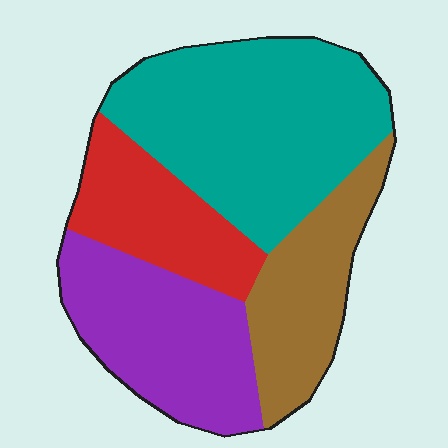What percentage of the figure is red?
Red takes up about one sixth (1/6) of the figure.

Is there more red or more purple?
Purple.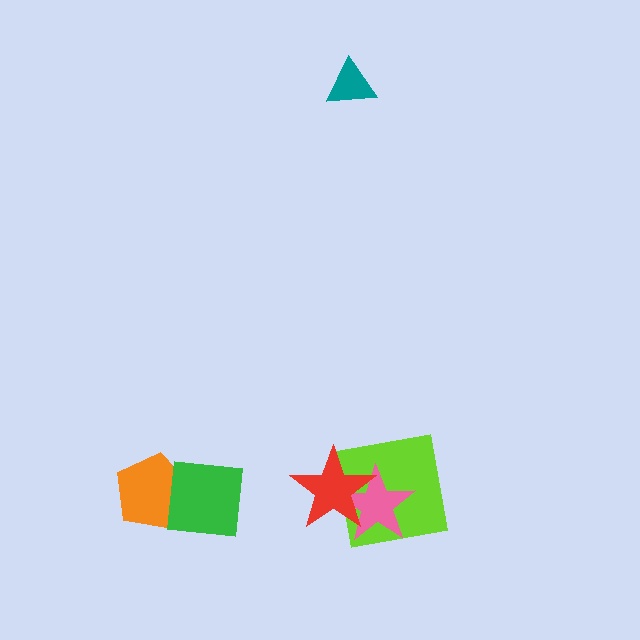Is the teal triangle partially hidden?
No, no other shape covers it.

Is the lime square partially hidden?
Yes, it is partially covered by another shape.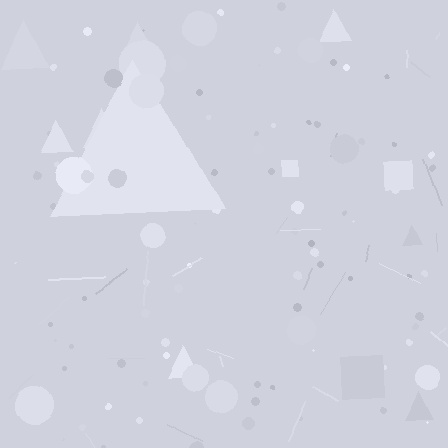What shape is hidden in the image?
A triangle is hidden in the image.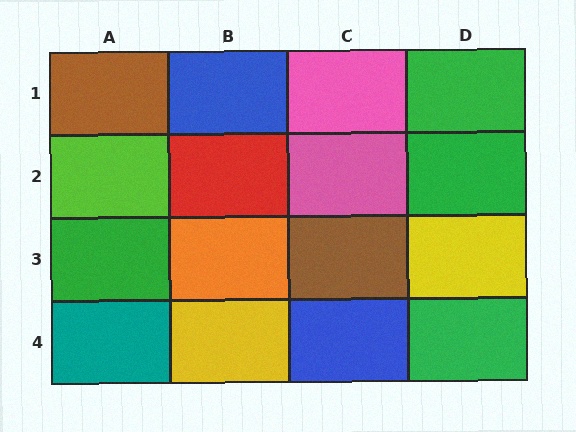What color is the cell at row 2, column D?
Green.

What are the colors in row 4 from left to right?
Teal, yellow, blue, green.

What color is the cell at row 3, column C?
Brown.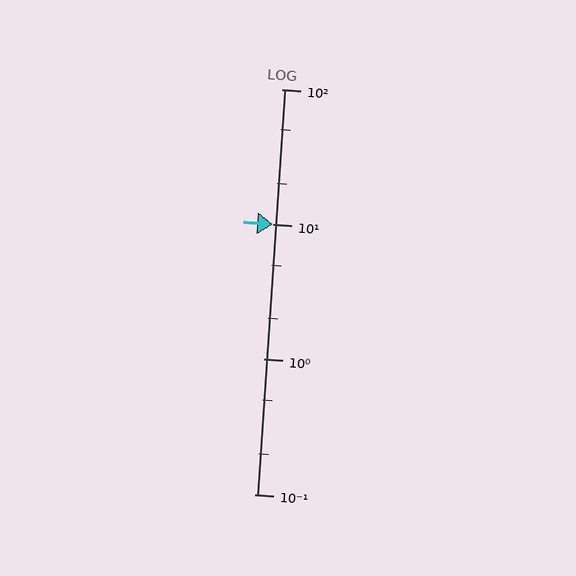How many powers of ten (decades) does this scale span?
The scale spans 3 decades, from 0.1 to 100.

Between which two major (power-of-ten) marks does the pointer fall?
The pointer is between 10 and 100.